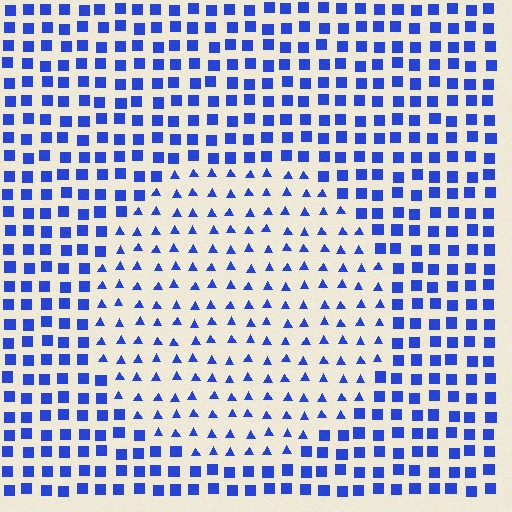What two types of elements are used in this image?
The image uses triangles inside the circle region and squares outside it.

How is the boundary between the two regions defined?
The boundary is defined by a change in element shape: triangles inside vs. squares outside. All elements share the same color and spacing.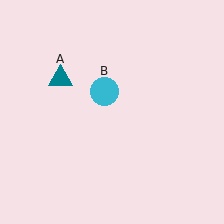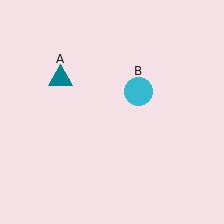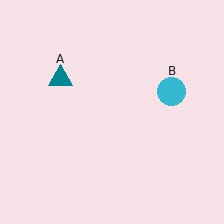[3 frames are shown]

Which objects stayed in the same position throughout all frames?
Teal triangle (object A) remained stationary.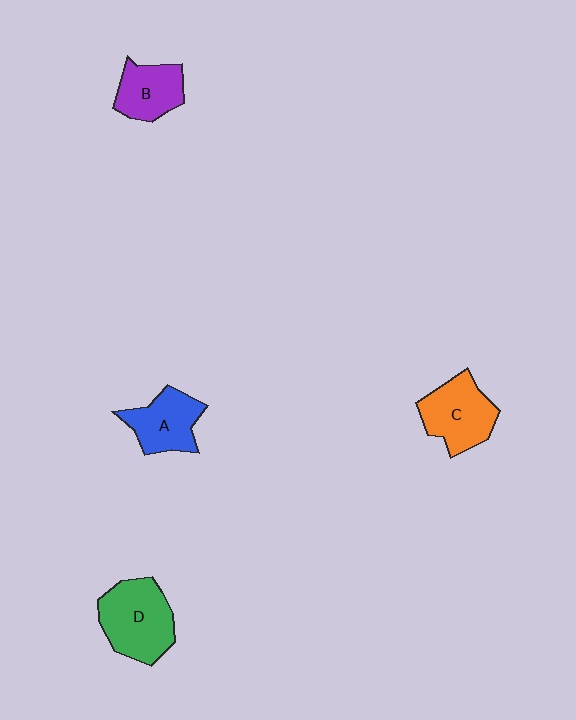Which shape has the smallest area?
Shape B (purple).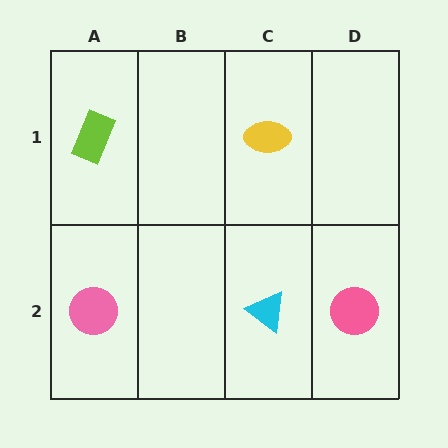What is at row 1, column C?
A yellow ellipse.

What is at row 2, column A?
A pink circle.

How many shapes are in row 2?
3 shapes.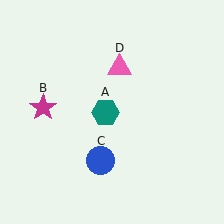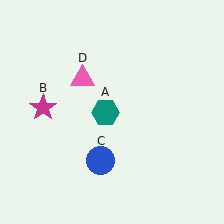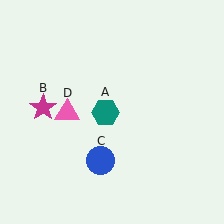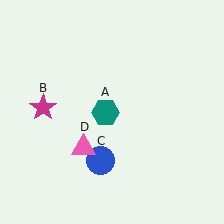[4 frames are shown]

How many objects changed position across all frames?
1 object changed position: pink triangle (object D).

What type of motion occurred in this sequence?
The pink triangle (object D) rotated counterclockwise around the center of the scene.